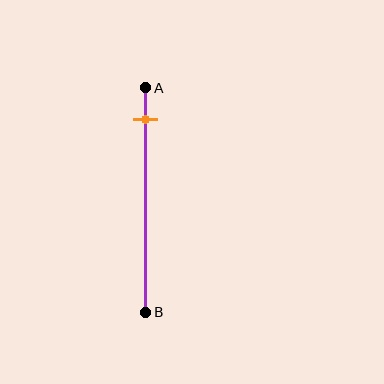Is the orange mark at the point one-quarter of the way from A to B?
No, the mark is at about 15% from A, not at the 25% one-quarter point.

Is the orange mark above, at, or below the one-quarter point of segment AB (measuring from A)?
The orange mark is above the one-quarter point of segment AB.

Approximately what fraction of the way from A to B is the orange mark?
The orange mark is approximately 15% of the way from A to B.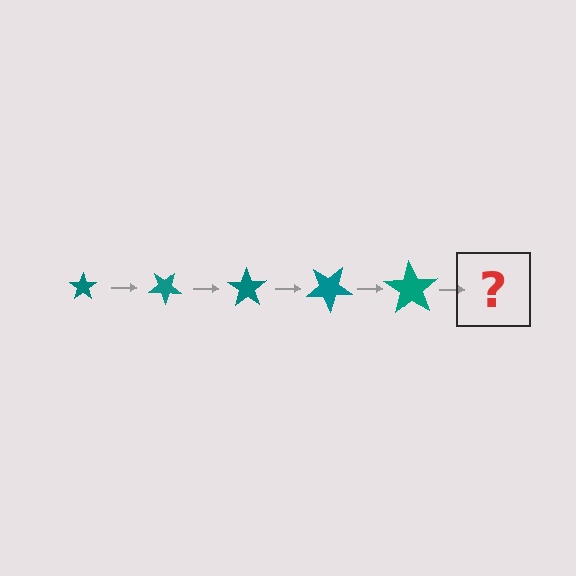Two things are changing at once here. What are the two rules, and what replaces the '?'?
The two rules are that the star grows larger each step and it rotates 35 degrees each step. The '?' should be a star, larger than the previous one and rotated 175 degrees from the start.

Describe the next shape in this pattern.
It should be a star, larger than the previous one and rotated 175 degrees from the start.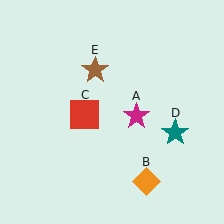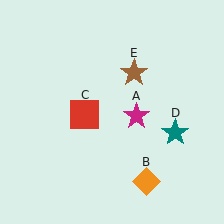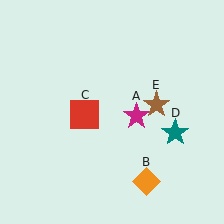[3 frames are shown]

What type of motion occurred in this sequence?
The brown star (object E) rotated clockwise around the center of the scene.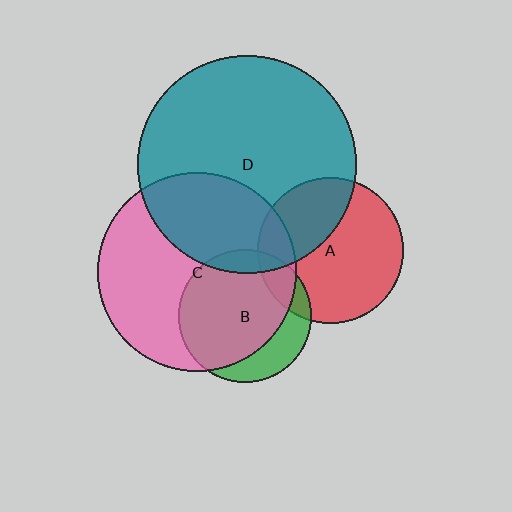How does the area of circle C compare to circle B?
Approximately 2.2 times.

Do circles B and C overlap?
Yes.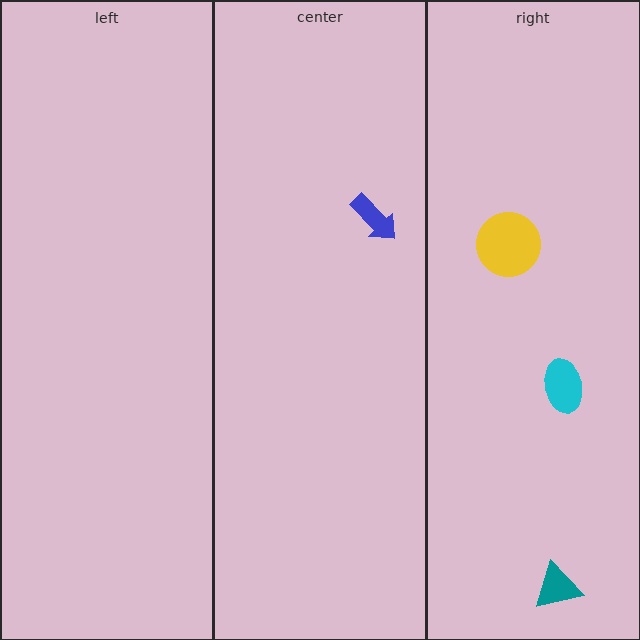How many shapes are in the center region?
1.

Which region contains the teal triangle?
The right region.